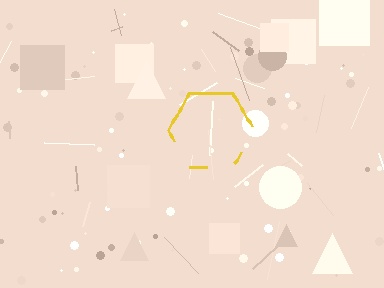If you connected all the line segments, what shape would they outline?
They would outline a hexagon.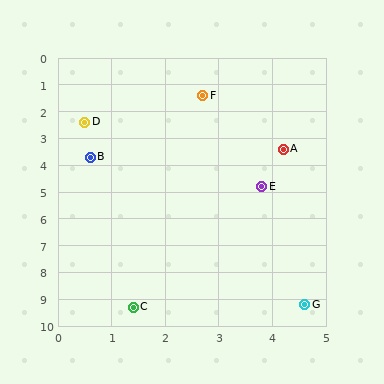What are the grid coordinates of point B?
Point B is at approximately (0.6, 3.7).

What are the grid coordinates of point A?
Point A is at approximately (4.2, 3.4).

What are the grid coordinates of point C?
Point C is at approximately (1.4, 9.3).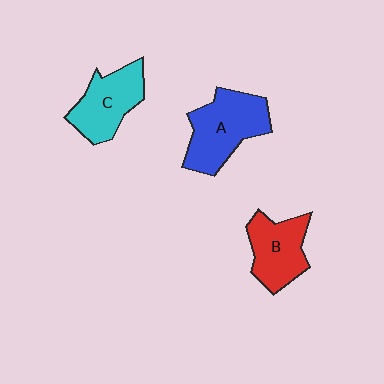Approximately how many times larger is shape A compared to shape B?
Approximately 1.3 times.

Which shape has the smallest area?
Shape B (red).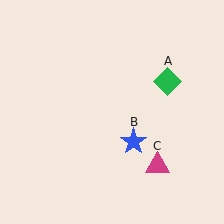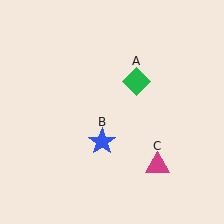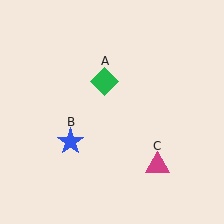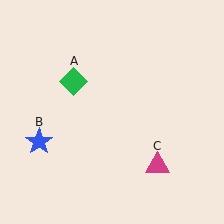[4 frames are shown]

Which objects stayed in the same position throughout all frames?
Magenta triangle (object C) remained stationary.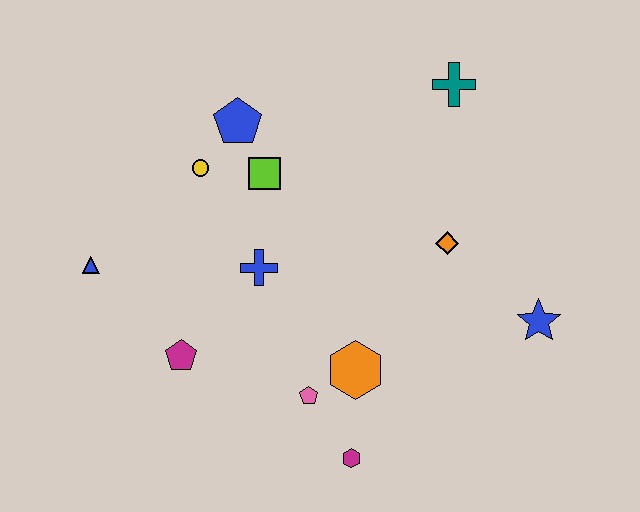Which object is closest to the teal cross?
The orange diamond is closest to the teal cross.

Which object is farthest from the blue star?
The blue triangle is farthest from the blue star.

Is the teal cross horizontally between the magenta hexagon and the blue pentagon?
No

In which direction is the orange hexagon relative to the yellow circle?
The orange hexagon is below the yellow circle.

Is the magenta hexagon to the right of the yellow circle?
Yes